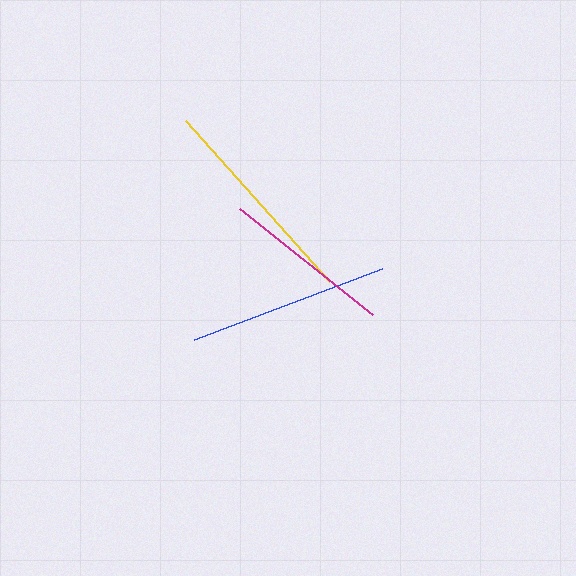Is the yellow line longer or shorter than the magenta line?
The yellow line is longer than the magenta line.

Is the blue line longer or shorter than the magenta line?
The blue line is longer than the magenta line.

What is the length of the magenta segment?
The magenta segment is approximately 170 pixels long.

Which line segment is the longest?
The yellow line is the longest at approximately 216 pixels.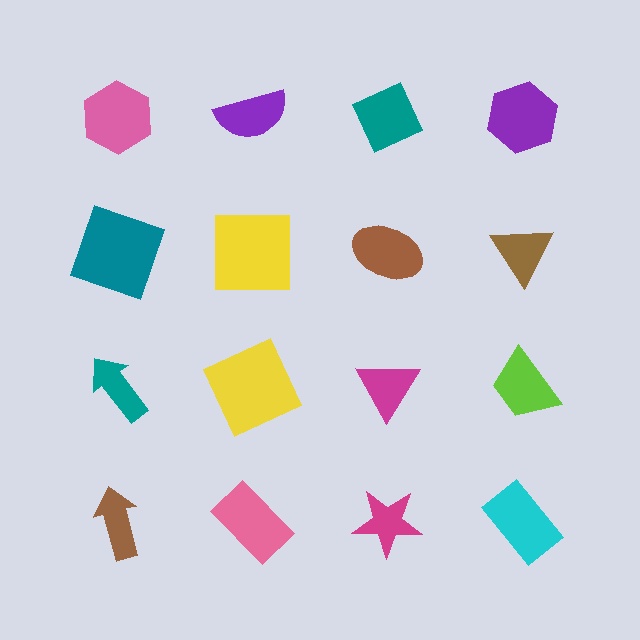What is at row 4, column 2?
A pink rectangle.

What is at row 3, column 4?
A lime trapezoid.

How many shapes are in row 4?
4 shapes.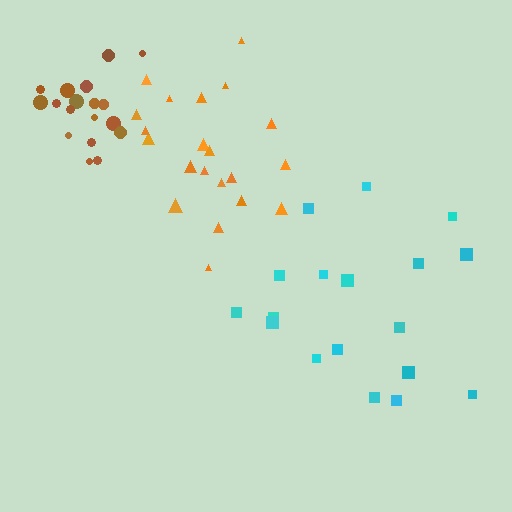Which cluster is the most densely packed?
Brown.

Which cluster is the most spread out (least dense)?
Cyan.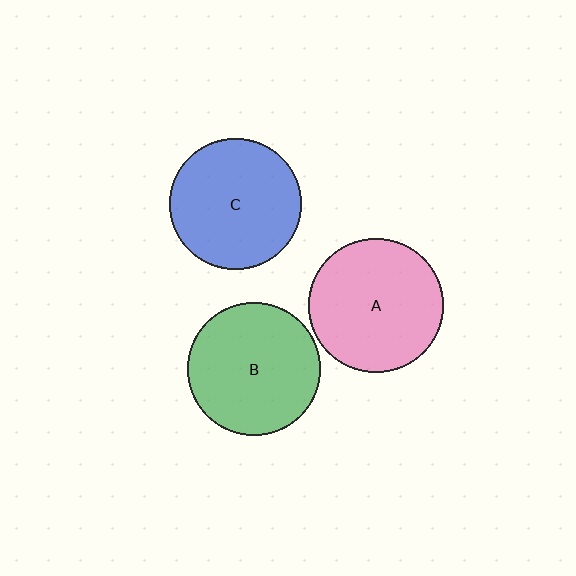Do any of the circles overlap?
No, none of the circles overlap.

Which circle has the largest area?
Circle A (pink).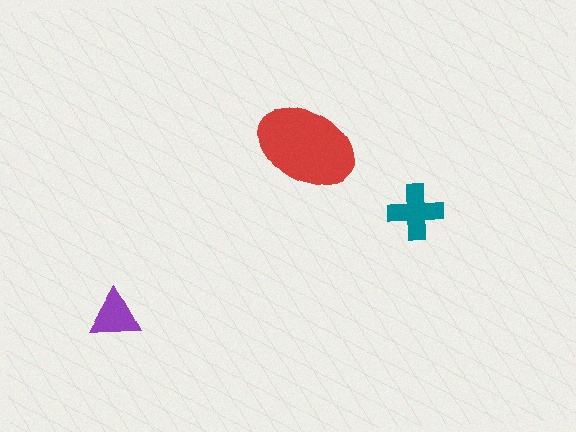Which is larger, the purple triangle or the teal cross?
The teal cross.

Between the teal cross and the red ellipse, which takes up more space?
The red ellipse.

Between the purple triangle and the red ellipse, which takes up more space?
The red ellipse.